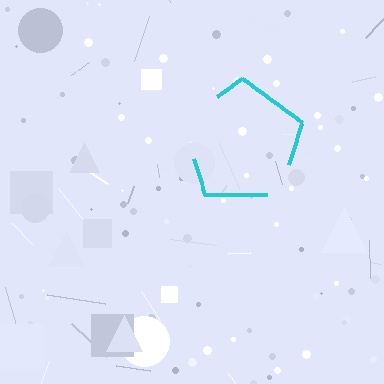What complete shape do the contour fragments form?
The contour fragments form a pentagon.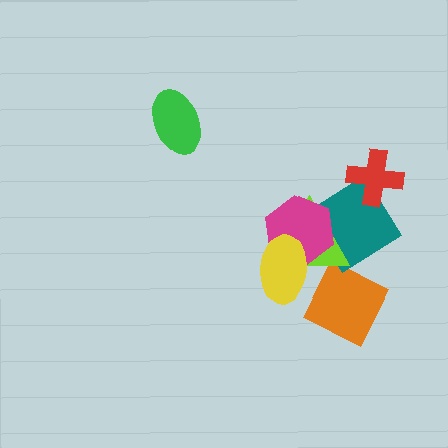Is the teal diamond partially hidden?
Yes, it is partially covered by another shape.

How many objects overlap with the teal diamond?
3 objects overlap with the teal diamond.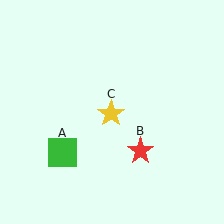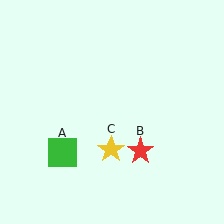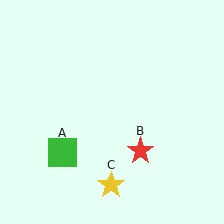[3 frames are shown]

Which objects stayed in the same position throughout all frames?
Green square (object A) and red star (object B) remained stationary.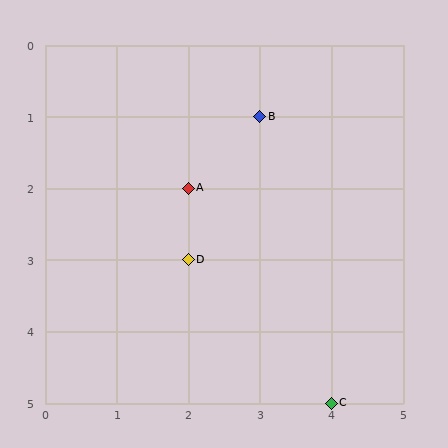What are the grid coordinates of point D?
Point D is at grid coordinates (2, 3).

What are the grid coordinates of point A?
Point A is at grid coordinates (2, 2).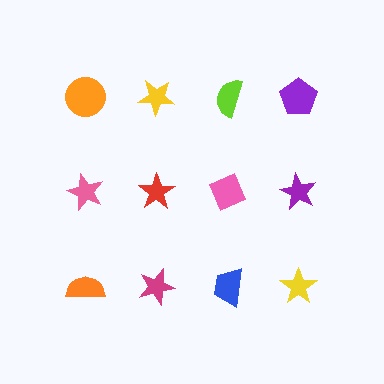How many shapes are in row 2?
4 shapes.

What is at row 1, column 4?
A purple pentagon.